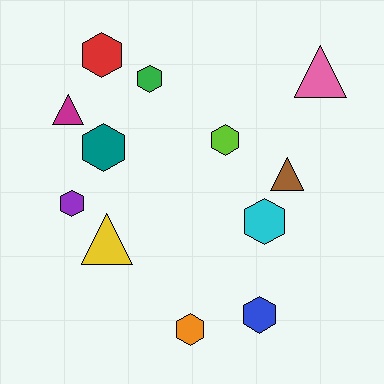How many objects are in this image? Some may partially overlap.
There are 12 objects.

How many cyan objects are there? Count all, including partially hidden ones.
There is 1 cyan object.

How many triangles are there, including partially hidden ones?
There are 4 triangles.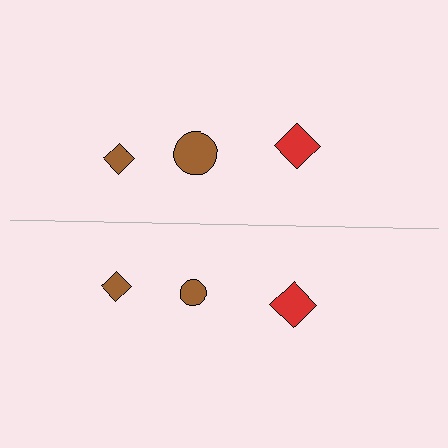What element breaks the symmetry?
The brown circle on the bottom side has a different size than its mirror counterpart.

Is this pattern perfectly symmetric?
No, the pattern is not perfectly symmetric. The brown circle on the bottom side has a different size than its mirror counterpart.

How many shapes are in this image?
There are 6 shapes in this image.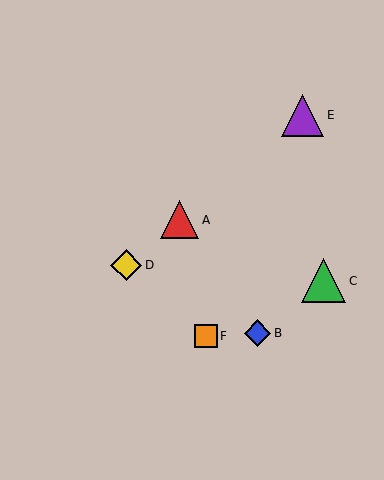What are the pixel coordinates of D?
Object D is at (126, 265).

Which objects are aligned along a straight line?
Objects A, D, E are aligned along a straight line.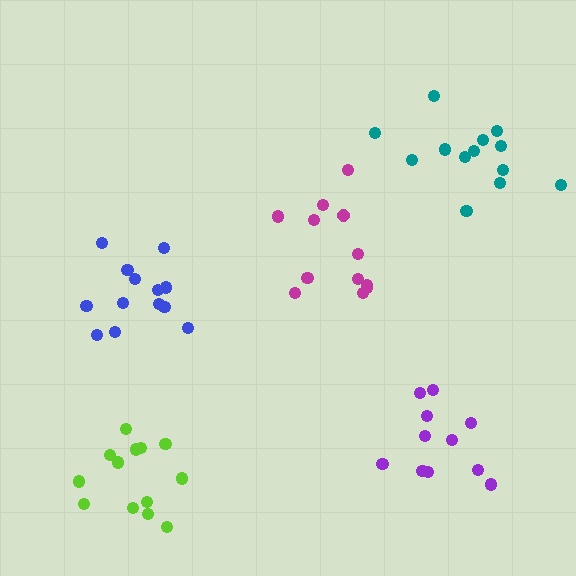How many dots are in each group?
Group 1: 13 dots, Group 2: 12 dots, Group 3: 13 dots, Group 4: 13 dots, Group 5: 11 dots (62 total).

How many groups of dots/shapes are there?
There are 5 groups.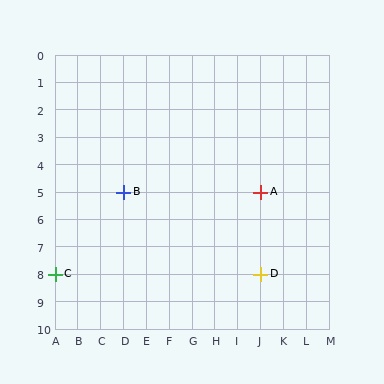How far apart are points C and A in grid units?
Points C and A are 9 columns and 3 rows apart (about 9.5 grid units diagonally).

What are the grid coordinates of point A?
Point A is at grid coordinates (J, 5).